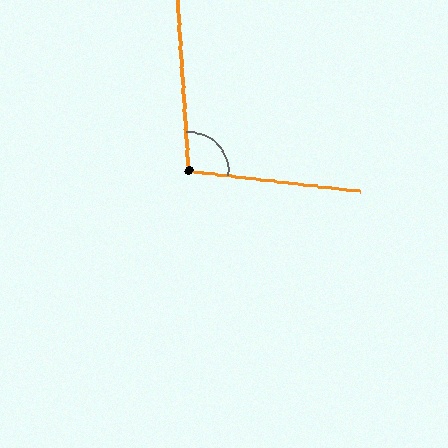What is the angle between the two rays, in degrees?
Approximately 100 degrees.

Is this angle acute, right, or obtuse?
It is obtuse.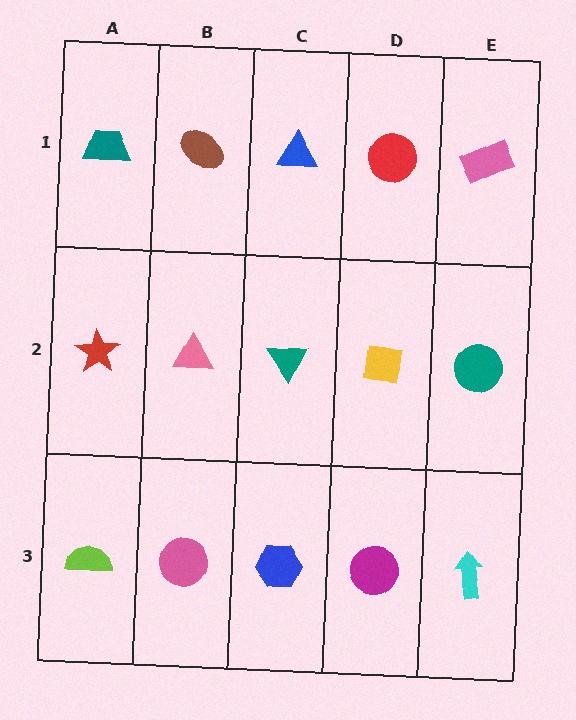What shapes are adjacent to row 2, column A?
A teal trapezoid (row 1, column A), a lime semicircle (row 3, column A), a pink triangle (row 2, column B).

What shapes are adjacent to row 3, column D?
A yellow square (row 2, column D), a blue hexagon (row 3, column C), a cyan arrow (row 3, column E).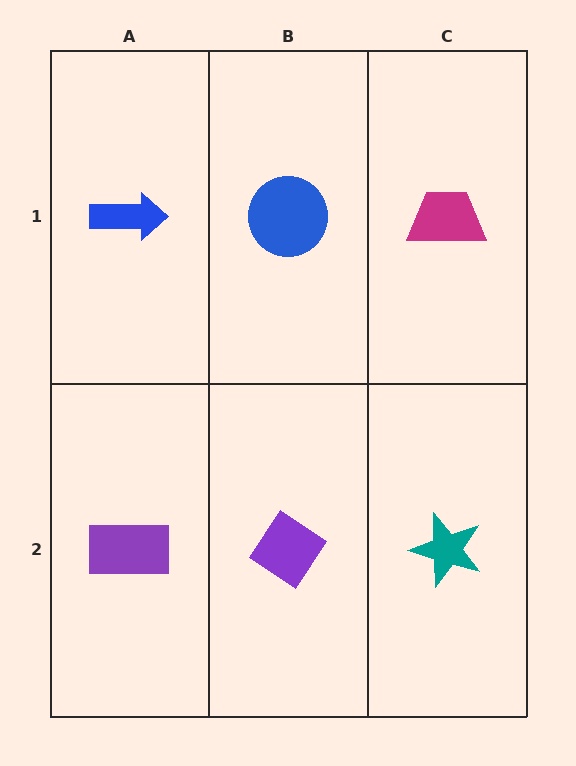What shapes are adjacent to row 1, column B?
A purple diamond (row 2, column B), a blue arrow (row 1, column A), a magenta trapezoid (row 1, column C).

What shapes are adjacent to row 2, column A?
A blue arrow (row 1, column A), a purple diamond (row 2, column B).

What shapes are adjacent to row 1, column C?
A teal star (row 2, column C), a blue circle (row 1, column B).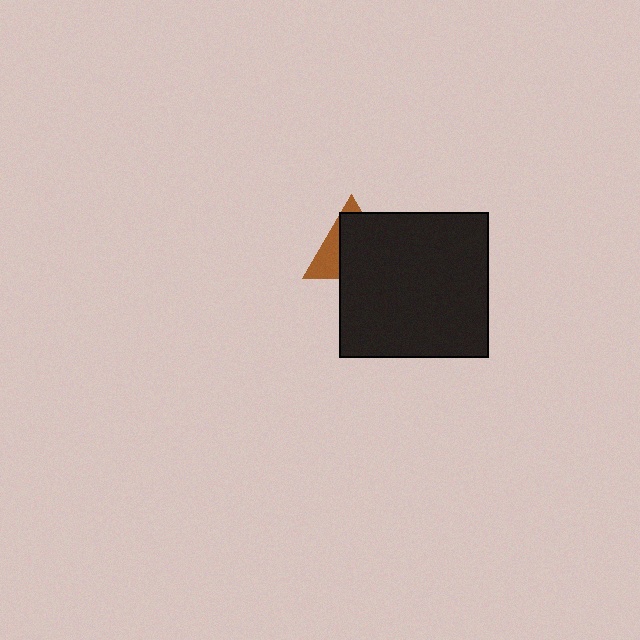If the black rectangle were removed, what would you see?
You would see the complete brown triangle.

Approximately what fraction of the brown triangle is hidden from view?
Roughly 67% of the brown triangle is hidden behind the black rectangle.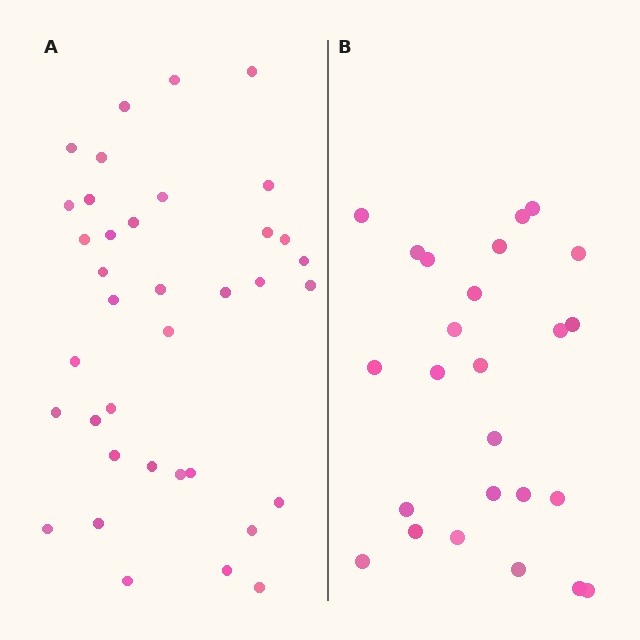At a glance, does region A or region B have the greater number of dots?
Region A (the left region) has more dots.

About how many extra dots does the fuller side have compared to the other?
Region A has roughly 12 or so more dots than region B.